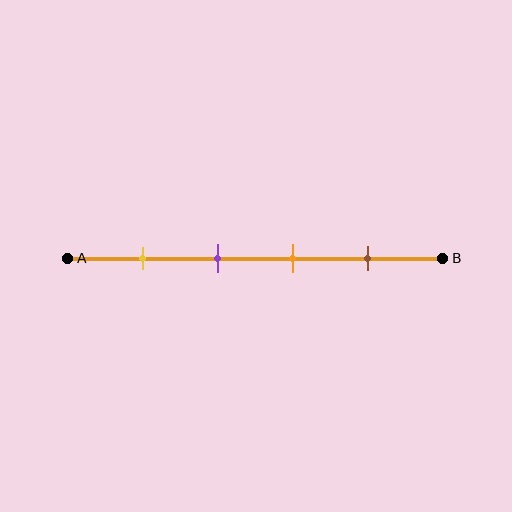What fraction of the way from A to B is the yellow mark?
The yellow mark is approximately 20% (0.2) of the way from A to B.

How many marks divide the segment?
There are 4 marks dividing the segment.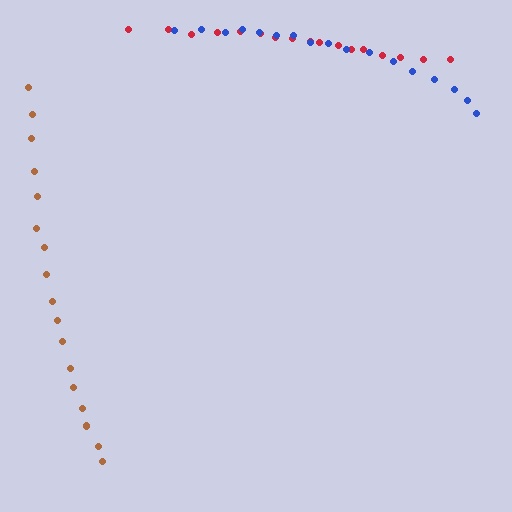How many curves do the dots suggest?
There are 3 distinct paths.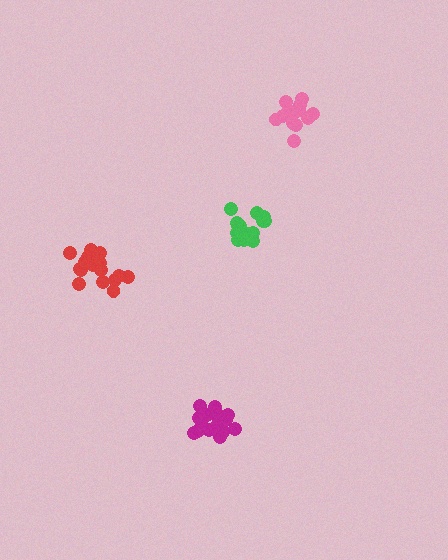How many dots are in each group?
Group 1: 18 dots, Group 2: 18 dots, Group 3: 14 dots, Group 4: 15 dots (65 total).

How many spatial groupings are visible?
There are 4 spatial groupings.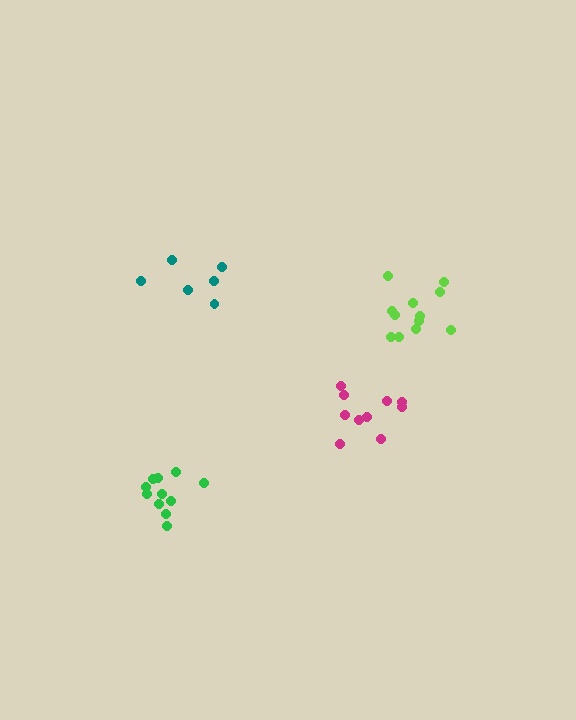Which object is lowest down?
The green cluster is bottommost.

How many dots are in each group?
Group 1: 6 dots, Group 2: 10 dots, Group 3: 11 dots, Group 4: 12 dots (39 total).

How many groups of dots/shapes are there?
There are 4 groups.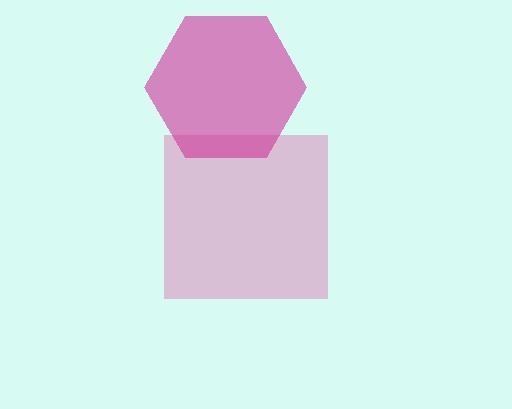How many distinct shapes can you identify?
There are 2 distinct shapes: a pink square, a magenta hexagon.